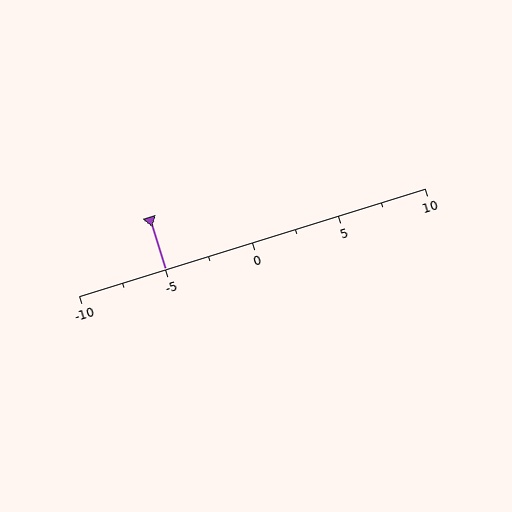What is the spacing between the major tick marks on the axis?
The major ticks are spaced 5 apart.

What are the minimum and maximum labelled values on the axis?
The axis runs from -10 to 10.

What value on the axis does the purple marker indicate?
The marker indicates approximately -5.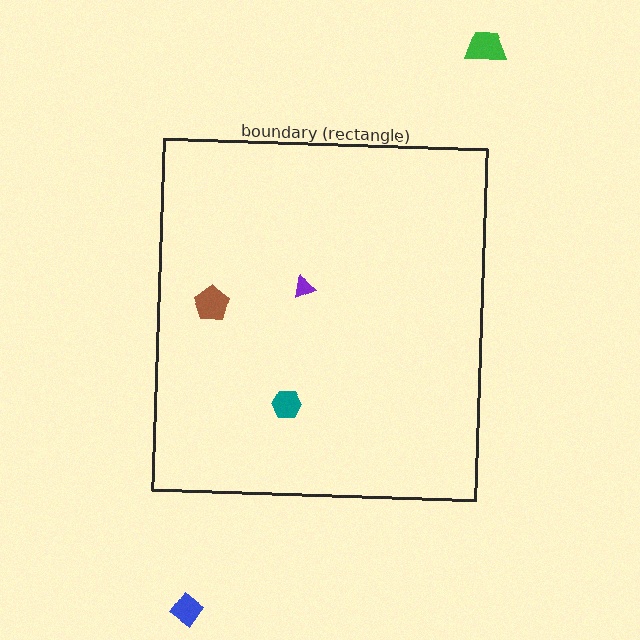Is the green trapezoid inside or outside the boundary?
Outside.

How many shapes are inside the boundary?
3 inside, 2 outside.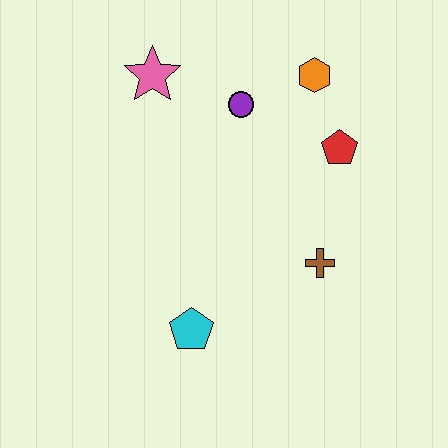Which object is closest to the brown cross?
The red pentagon is closest to the brown cross.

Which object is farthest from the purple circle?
The cyan pentagon is farthest from the purple circle.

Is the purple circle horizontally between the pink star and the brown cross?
Yes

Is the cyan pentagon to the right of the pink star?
Yes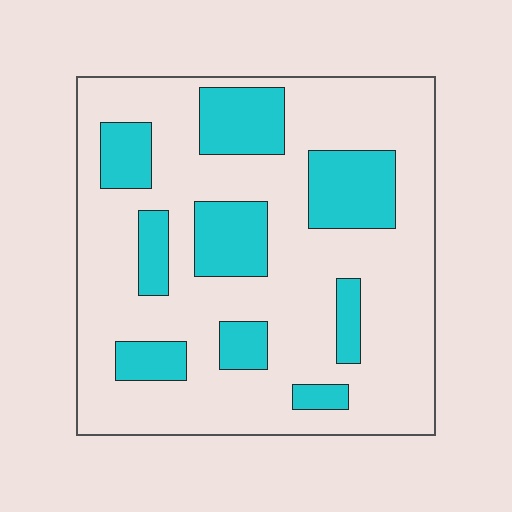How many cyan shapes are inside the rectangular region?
9.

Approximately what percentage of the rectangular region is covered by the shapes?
Approximately 25%.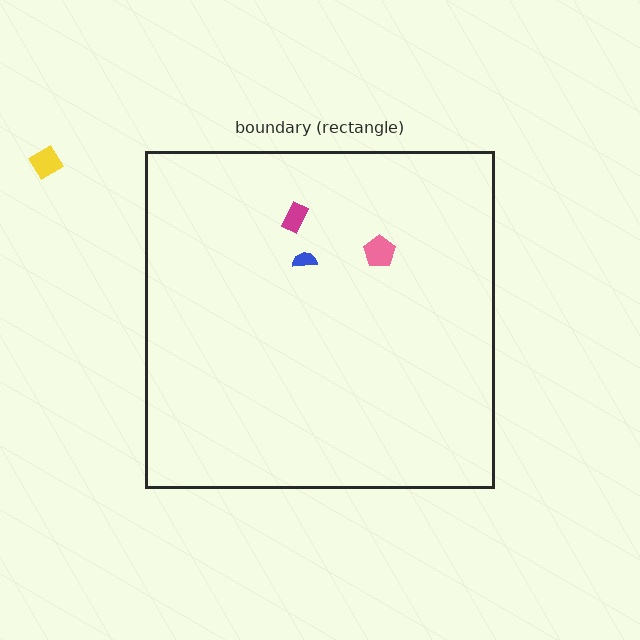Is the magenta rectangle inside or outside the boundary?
Inside.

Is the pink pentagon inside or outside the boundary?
Inside.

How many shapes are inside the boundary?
3 inside, 1 outside.